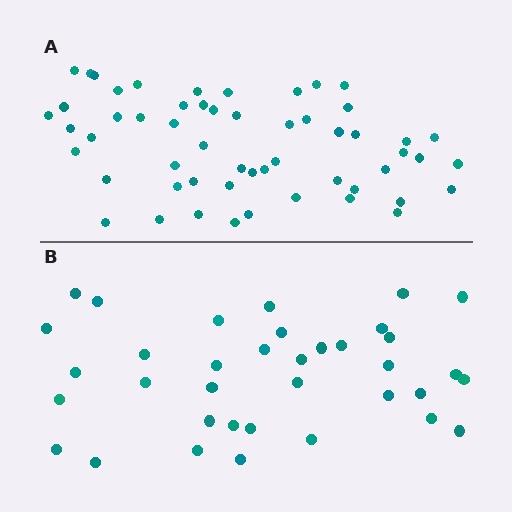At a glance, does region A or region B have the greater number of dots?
Region A (the top region) has more dots.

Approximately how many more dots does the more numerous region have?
Region A has approximately 20 more dots than region B.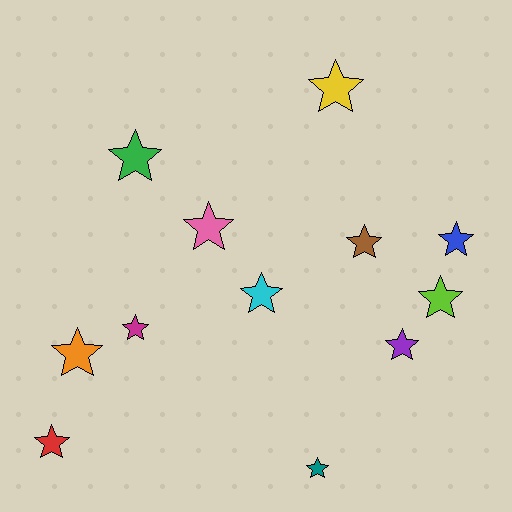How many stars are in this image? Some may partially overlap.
There are 12 stars.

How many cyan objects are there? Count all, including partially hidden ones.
There is 1 cyan object.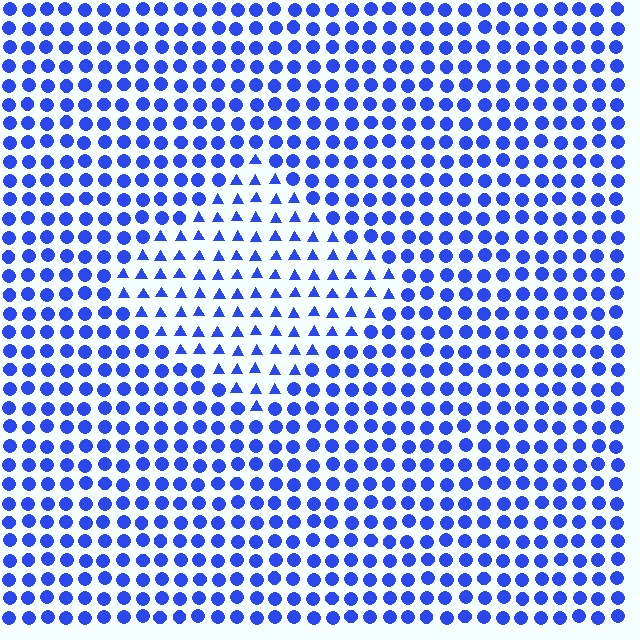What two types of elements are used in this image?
The image uses triangles inside the diamond region and circles outside it.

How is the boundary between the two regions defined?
The boundary is defined by a change in element shape: triangles inside vs. circles outside. All elements share the same color and spacing.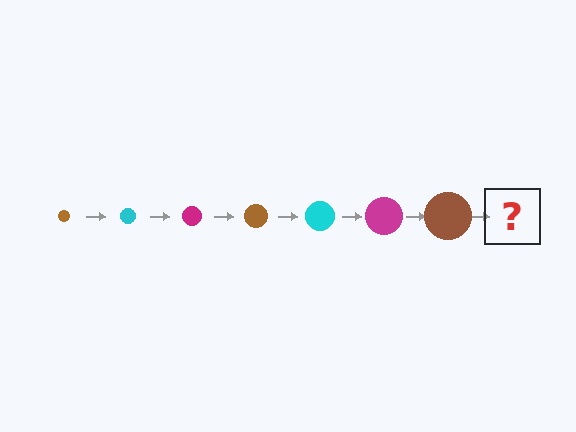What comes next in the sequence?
The next element should be a cyan circle, larger than the previous one.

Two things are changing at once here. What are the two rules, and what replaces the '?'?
The two rules are that the circle grows larger each step and the color cycles through brown, cyan, and magenta. The '?' should be a cyan circle, larger than the previous one.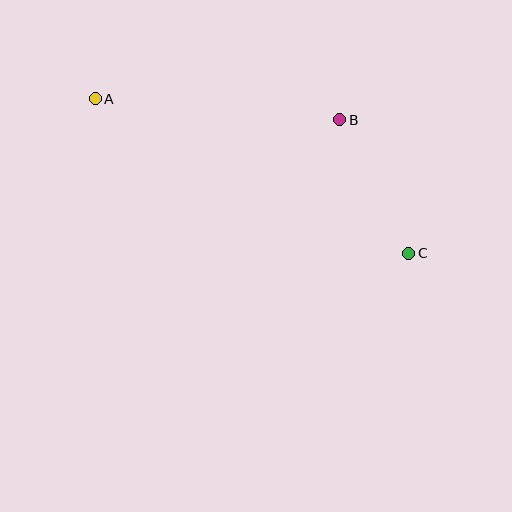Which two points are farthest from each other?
Points A and C are farthest from each other.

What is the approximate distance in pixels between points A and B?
The distance between A and B is approximately 245 pixels.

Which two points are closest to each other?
Points B and C are closest to each other.